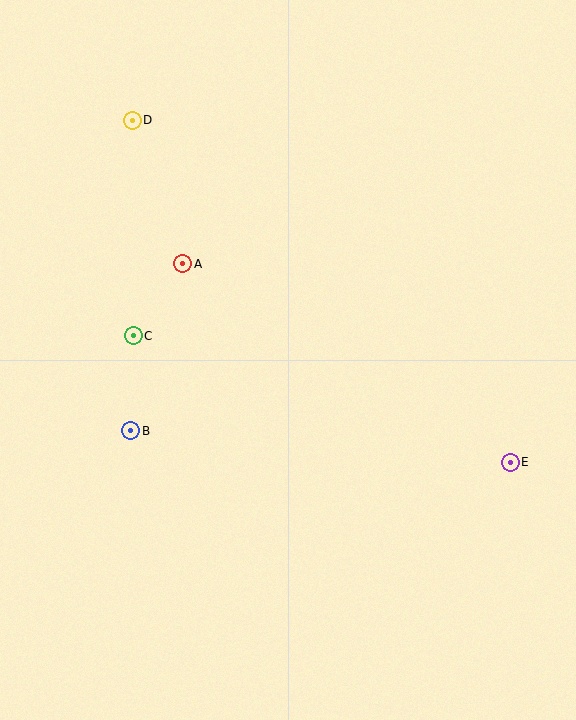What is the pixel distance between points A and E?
The distance between A and E is 383 pixels.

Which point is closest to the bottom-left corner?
Point B is closest to the bottom-left corner.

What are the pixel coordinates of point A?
Point A is at (183, 264).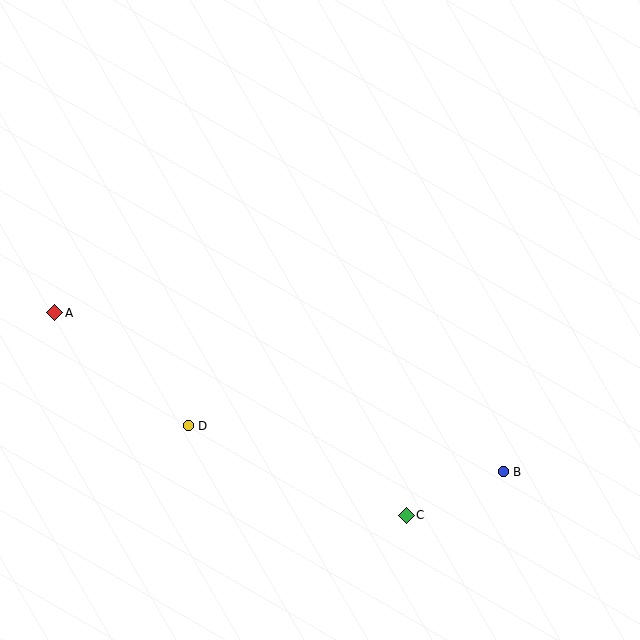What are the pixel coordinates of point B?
Point B is at (503, 472).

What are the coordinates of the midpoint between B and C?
The midpoint between B and C is at (455, 493).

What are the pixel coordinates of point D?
Point D is at (188, 426).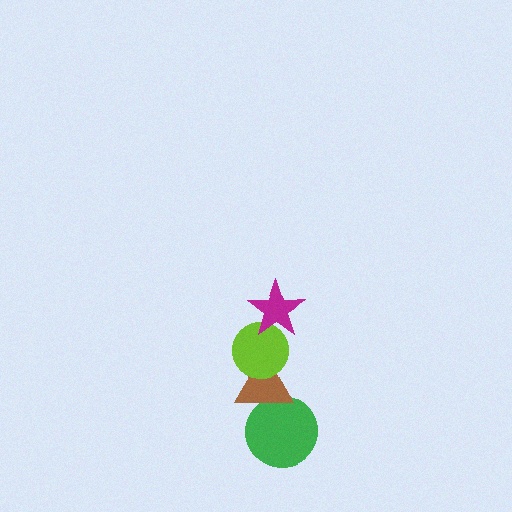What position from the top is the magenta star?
The magenta star is 1st from the top.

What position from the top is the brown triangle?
The brown triangle is 3rd from the top.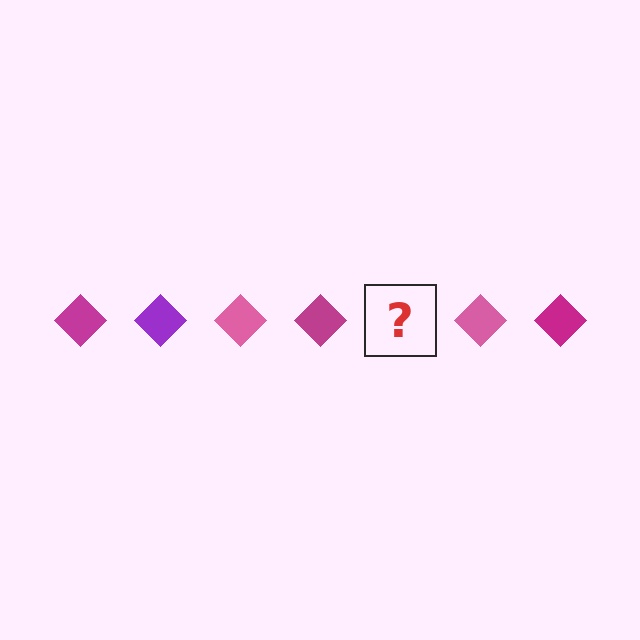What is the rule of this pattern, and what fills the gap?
The rule is that the pattern cycles through magenta, purple, pink diamonds. The gap should be filled with a purple diamond.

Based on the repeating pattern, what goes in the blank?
The blank should be a purple diamond.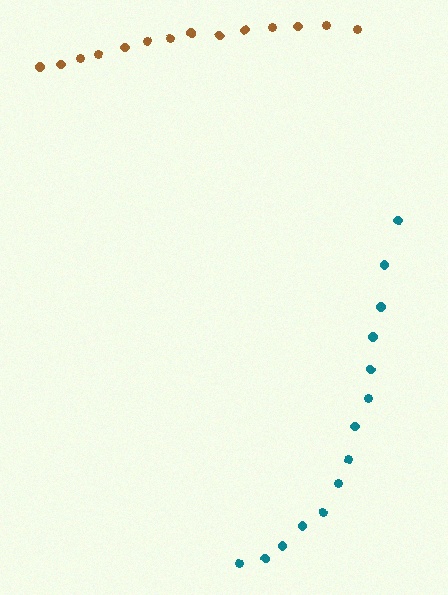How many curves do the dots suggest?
There are 2 distinct paths.